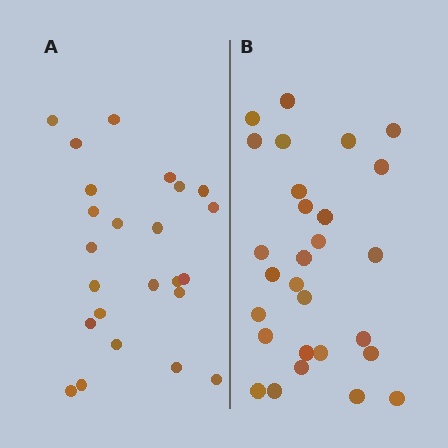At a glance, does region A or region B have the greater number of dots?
Region B (the right region) has more dots.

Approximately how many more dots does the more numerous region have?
Region B has about 4 more dots than region A.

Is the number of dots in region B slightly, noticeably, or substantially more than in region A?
Region B has only slightly more — the two regions are fairly close. The ratio is roughly 1.2 to 1.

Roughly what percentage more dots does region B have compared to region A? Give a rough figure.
About 15% more.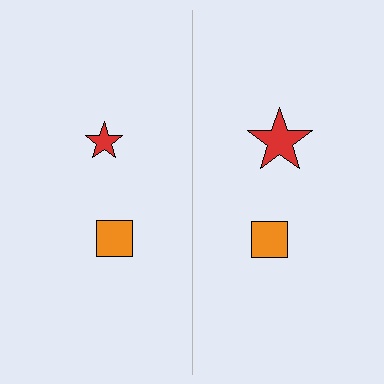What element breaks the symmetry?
The red star on the right side has a different size than its mirror counterpart.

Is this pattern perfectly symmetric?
No, the pattern is not perfectly symmetric. The red star on the right side has a different size than its mirror counterpart.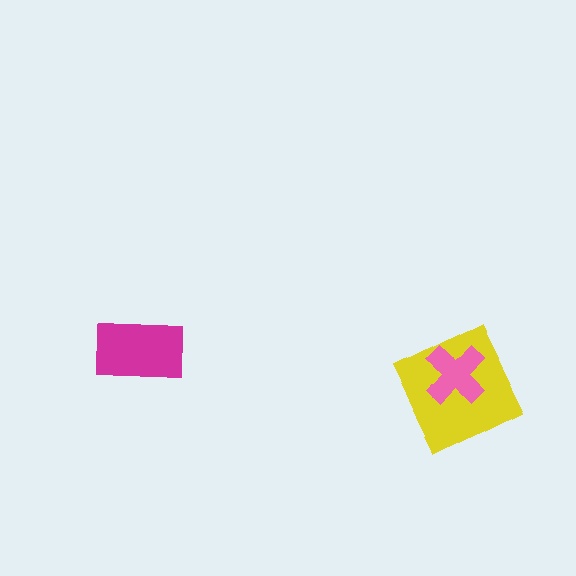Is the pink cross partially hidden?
No, no other shape covers it.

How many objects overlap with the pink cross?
1 object overlaps with the pink cross.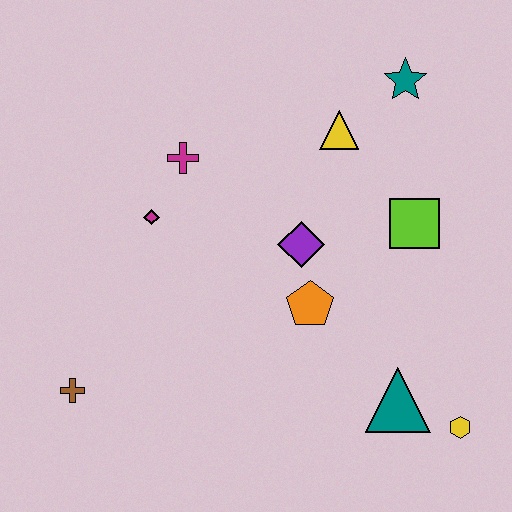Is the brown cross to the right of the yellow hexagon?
No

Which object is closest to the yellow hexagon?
The teal triangle is closest to the yellow hexagon.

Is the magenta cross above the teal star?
No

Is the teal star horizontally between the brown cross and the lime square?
Yes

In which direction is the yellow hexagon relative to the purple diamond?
The yellow hexagon is below the purple diamond.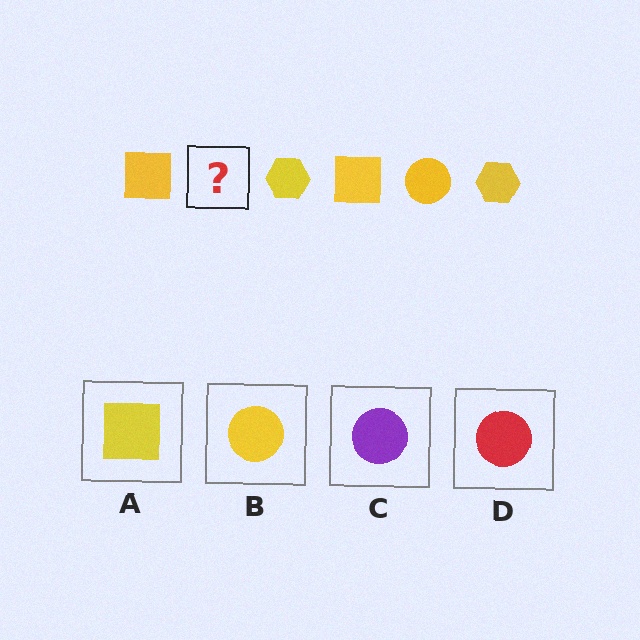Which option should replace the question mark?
Option B.